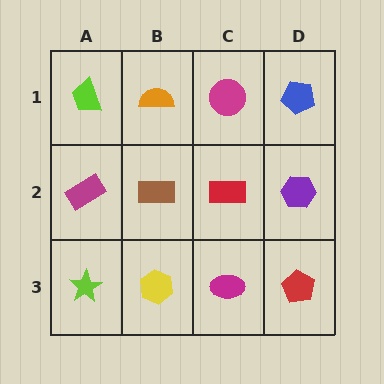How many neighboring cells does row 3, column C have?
3.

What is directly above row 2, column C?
A magenta circle.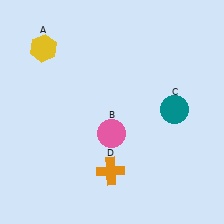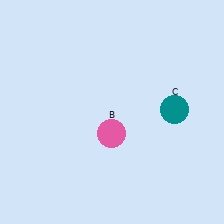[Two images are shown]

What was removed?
The yellow hexagon (A), the orange cross (D) were removed in Image 2.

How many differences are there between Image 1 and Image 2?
There are 2 differences between the two images.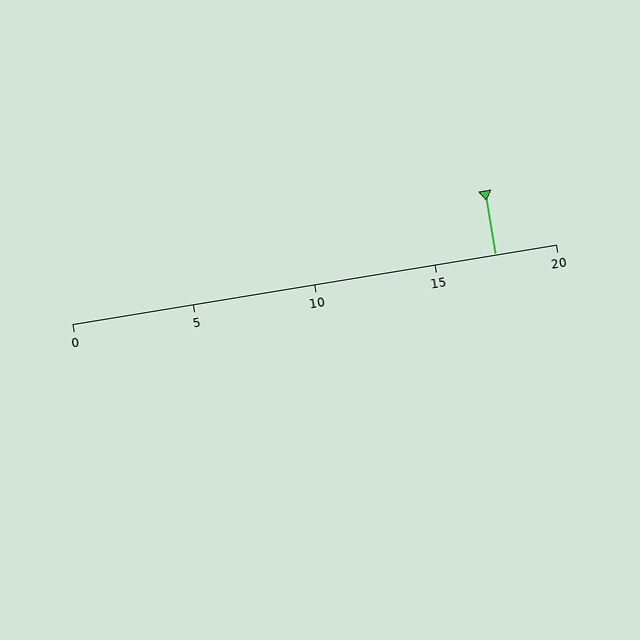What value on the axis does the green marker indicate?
The marker indicates approximately 17.5.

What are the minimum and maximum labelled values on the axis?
The axis runs from 0 to 20.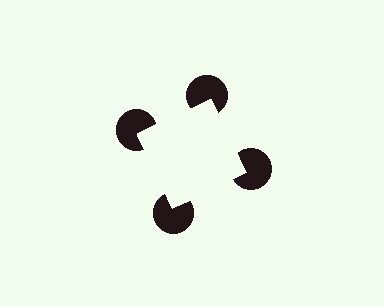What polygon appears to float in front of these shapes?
An illusory square — its edges are inferred from the aligned wedge cuts in the pac-man discs, not physically drawn.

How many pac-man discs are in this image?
There are 4 — one at each vertex of the illusory square.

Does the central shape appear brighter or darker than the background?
It typically appears slightly brighter than the background, even though no actual brightness change is drawn.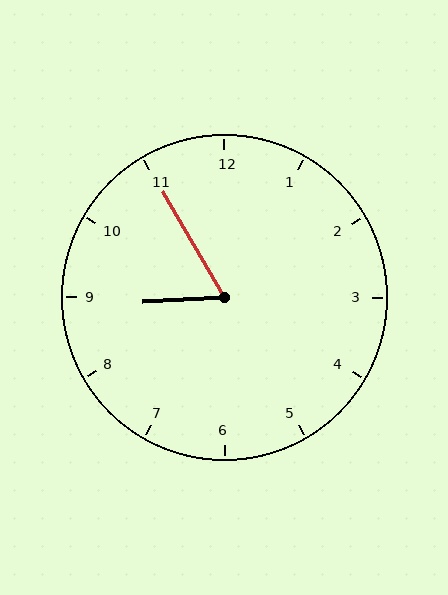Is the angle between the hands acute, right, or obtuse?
It is acute.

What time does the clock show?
8:55.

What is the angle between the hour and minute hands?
Approximately 62 degrees.